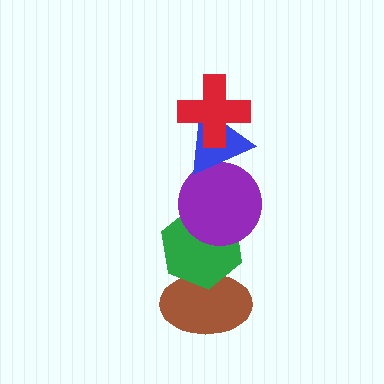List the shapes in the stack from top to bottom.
From top to bottom: the red cross, the blue triangle, the purple circle, the green hexagon, the brown ellipse.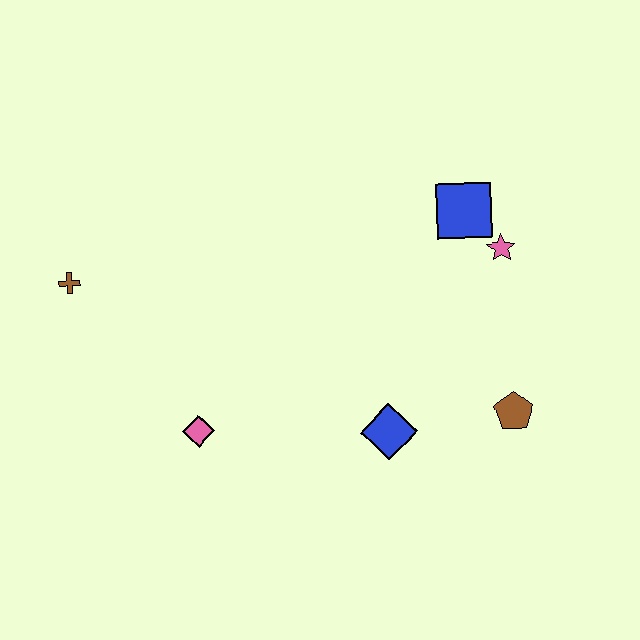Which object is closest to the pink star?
The blue square is closest to the pink star.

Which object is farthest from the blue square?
The brown cross is farthest from the blue square.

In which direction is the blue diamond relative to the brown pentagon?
The blue diamond is to the left of the brown pentagon.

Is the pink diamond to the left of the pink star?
Yes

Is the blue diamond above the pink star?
No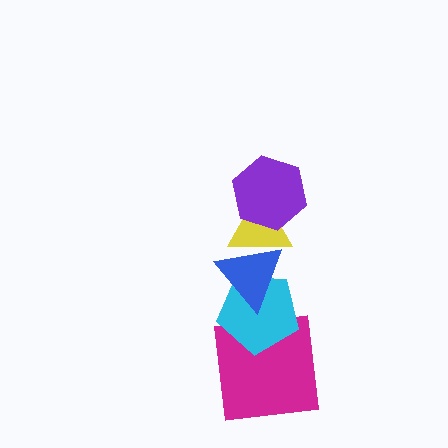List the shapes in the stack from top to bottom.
From top to bottom: the purple hexagon, the yellow triangle, the blue triangle, the cyan pentagon, the magenta square.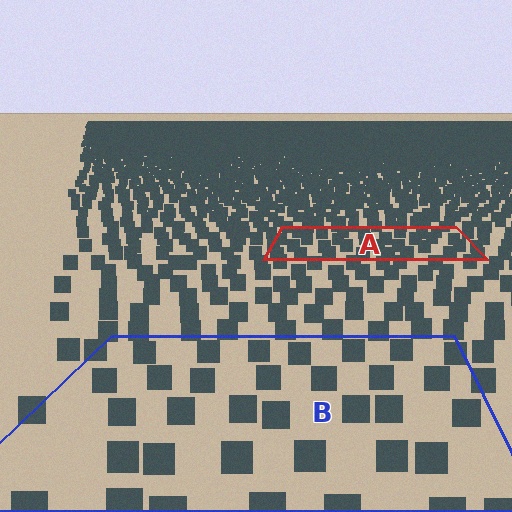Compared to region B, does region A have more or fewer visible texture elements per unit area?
Region A has more texture elements per unit area — they are packed more densely because it is farther away.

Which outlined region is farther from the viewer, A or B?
Region A is farther from the viewer — the texture elements inside it appear smaller and more densely packed.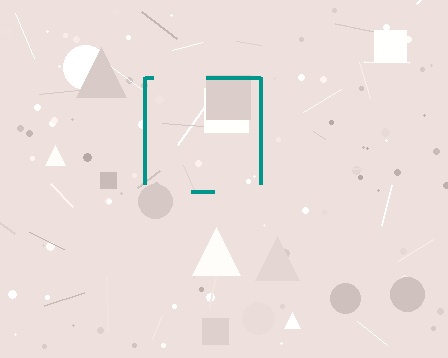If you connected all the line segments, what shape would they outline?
They would outline a square.